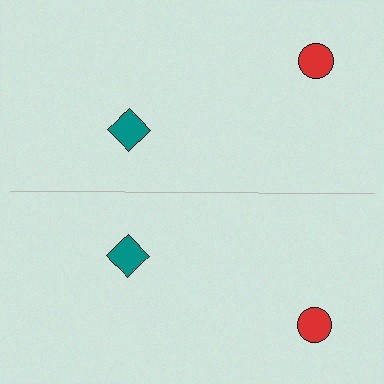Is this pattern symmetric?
Yes, this pattern has bilateral (reflection) symmetry.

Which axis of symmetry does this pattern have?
The pattern has a horizontal axis of symmetry running through the center of the image.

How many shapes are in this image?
There are 4 shapes in this image.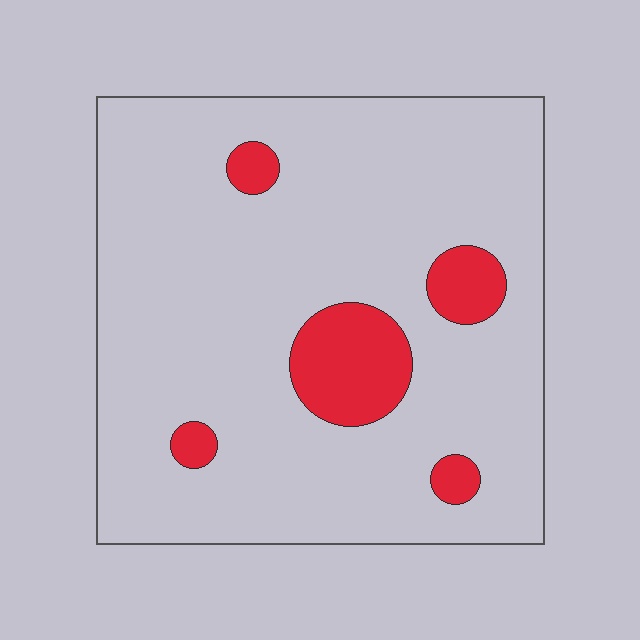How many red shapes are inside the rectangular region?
5.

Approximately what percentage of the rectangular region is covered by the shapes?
Approximately 10%.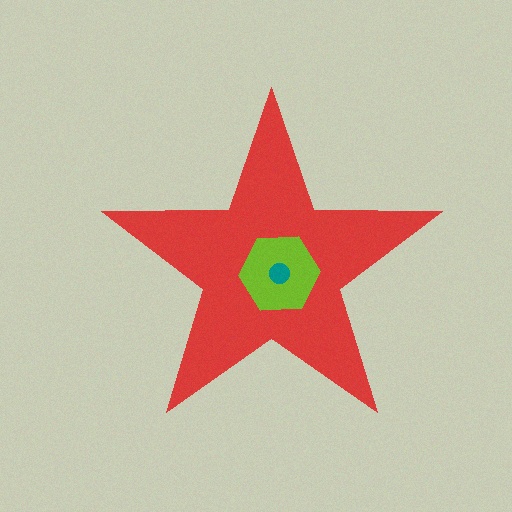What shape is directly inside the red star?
The lime hexagon.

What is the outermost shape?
The red star.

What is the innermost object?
The teal circle.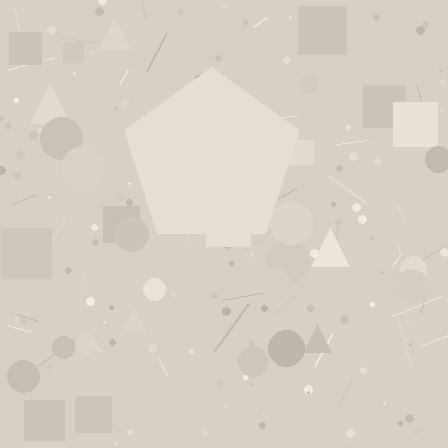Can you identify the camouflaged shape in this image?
The camouflaged shape is a pentagon.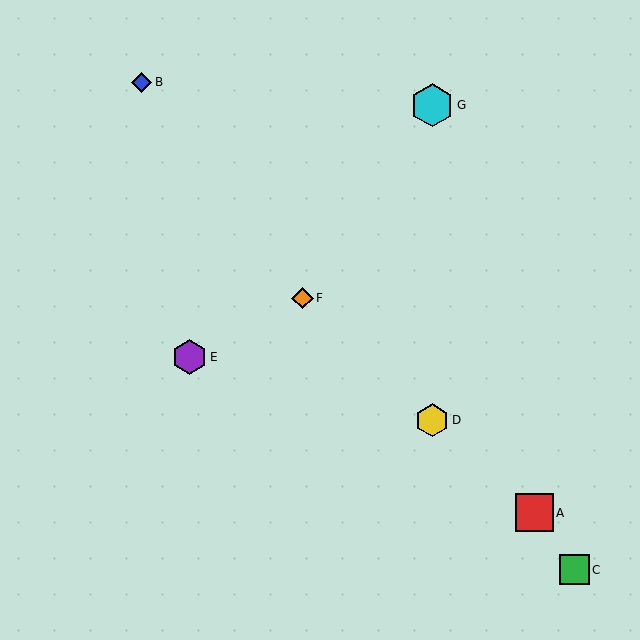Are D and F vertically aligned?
No, D is at x≈432 and F is at x≈303.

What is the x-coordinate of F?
Object F is at x≈303.